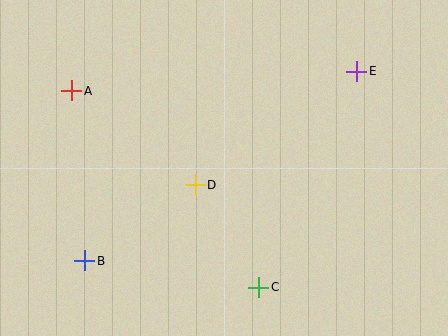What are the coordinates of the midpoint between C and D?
The midpoint between C and D is at (227, 236).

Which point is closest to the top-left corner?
Point A is closest to the top-left corner.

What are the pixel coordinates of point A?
Point A is at (72, 91).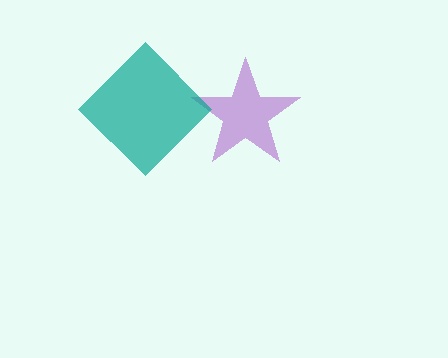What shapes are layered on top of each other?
The layered shapes are: a purple star, a teal diamond.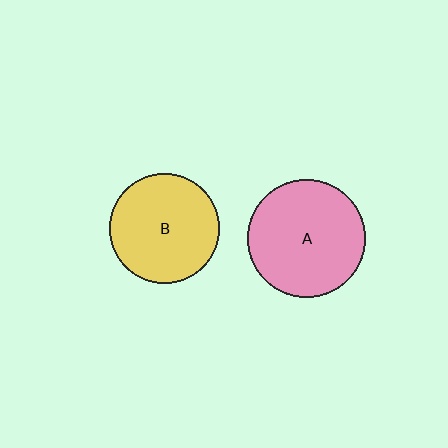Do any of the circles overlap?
No, none of the circles overlap.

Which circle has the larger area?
Circle A (pink).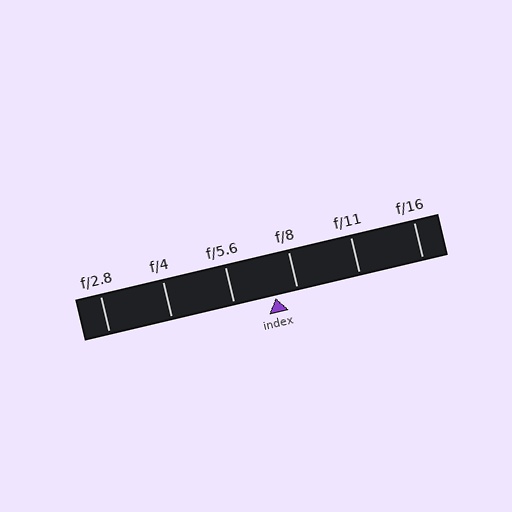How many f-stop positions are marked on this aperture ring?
There are 6 f-stop positions marked.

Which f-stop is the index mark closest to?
The index mark is closest to f/8.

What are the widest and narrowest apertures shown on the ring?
The widest aperture shown is f/2.8 and the narrowest is f/16.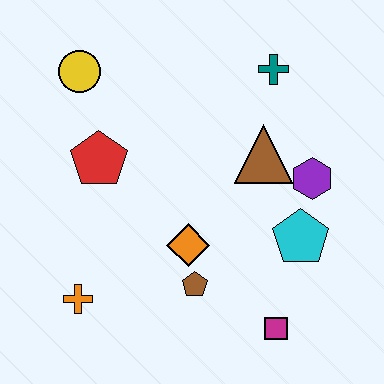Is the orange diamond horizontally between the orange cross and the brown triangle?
Yes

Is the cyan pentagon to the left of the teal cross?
No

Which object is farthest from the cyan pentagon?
The yellow circle is farthest from the cyan pentagon.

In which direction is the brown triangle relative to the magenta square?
The brown triangle is above the magenta square.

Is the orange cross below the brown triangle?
Yes